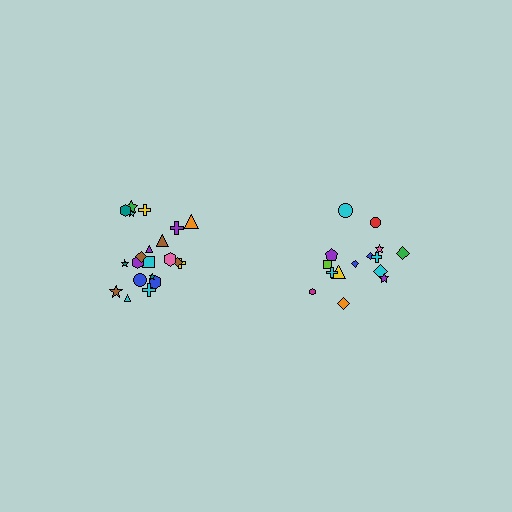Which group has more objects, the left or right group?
The left group.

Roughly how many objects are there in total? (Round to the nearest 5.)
Roughly 35 objects in total.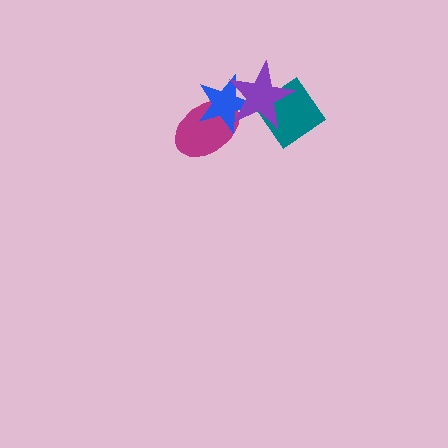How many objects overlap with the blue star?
2 objects overlap with the blue star.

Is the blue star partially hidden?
Yes, it is partially covered by another shape.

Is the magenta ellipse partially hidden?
Yes, it is partially covered by another shape.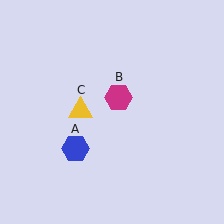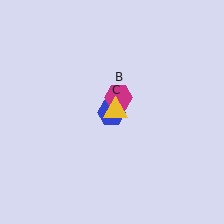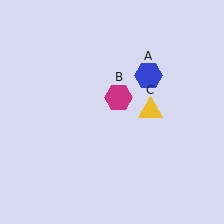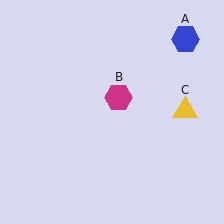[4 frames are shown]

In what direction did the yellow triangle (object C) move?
The yellow triangle (object C) moved right.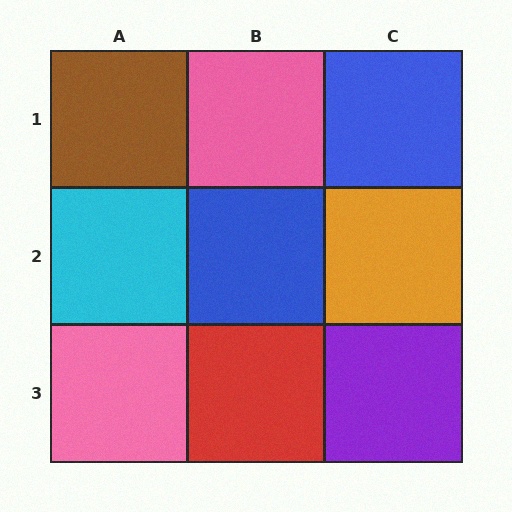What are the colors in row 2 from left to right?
Cyan, blue, orange.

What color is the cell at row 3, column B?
Red.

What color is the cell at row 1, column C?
Blue.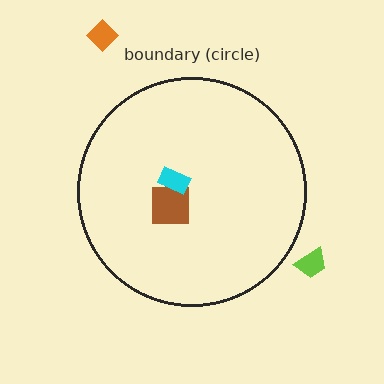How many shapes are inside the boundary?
3 inside, 2 outside.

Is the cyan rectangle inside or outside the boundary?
Inside.